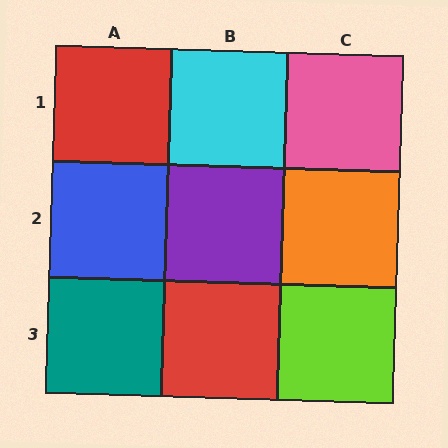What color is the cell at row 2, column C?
Orange.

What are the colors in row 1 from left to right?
Red, cyan, pink.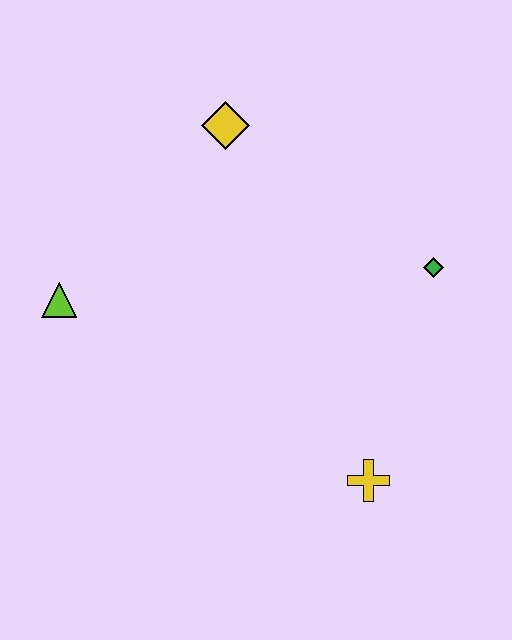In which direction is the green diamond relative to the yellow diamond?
The green diamond is to the right of the yellow diamond.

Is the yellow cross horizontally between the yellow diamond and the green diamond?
Yes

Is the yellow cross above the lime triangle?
No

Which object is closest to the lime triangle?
The yellow diamond is closest to the lime triangle.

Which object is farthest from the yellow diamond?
The yellow cross is farthest from the yellow diamond.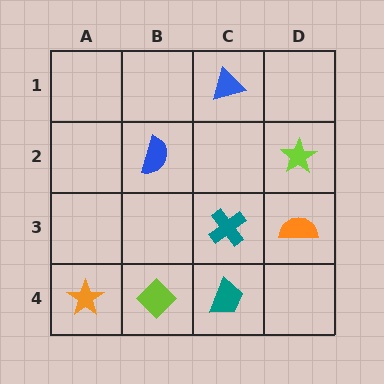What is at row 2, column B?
A blue semicircle.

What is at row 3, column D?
An orange semicircle.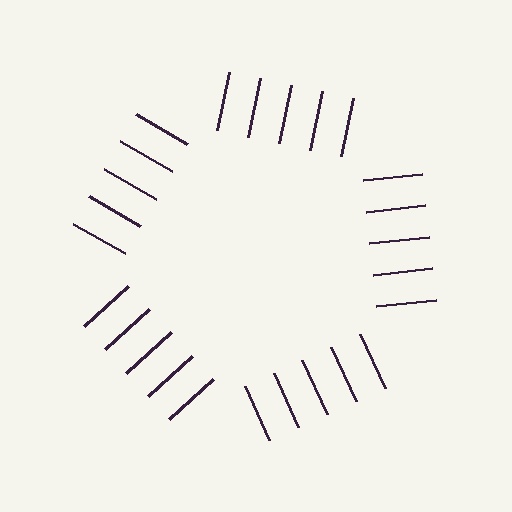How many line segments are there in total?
25 — 5 along each of the 5 edges.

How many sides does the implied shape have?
5 sides — the line-ends trace a pentagon.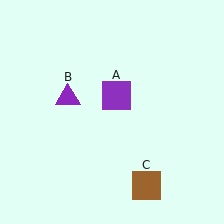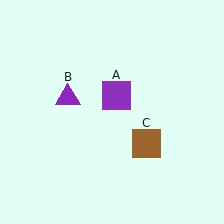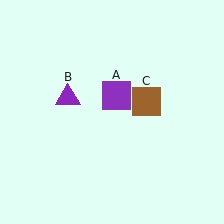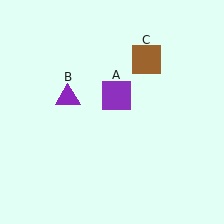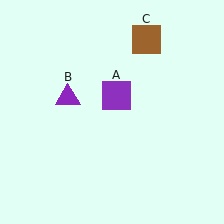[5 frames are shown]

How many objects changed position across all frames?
1 object changed position: brown square (object C).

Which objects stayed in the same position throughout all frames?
Purple square (object A) and purple triangle (object B) remained stationary.